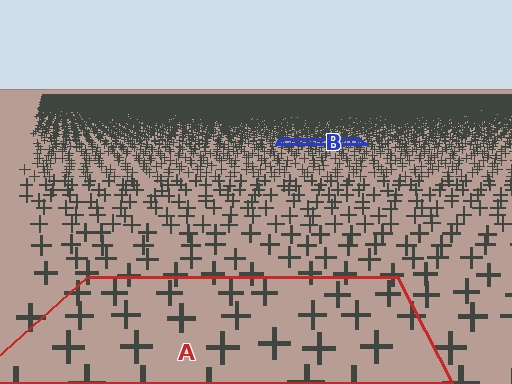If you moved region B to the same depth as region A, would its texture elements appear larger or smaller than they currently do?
They would appear larger. At a closer depth, the same texture elements are projected at a bigger on-screen size.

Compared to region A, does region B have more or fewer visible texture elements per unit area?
Region B has more texture elements per unit area — they are packed more densely because it is farther away.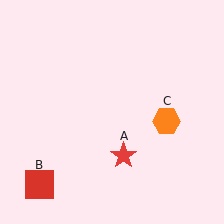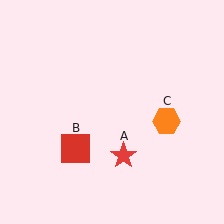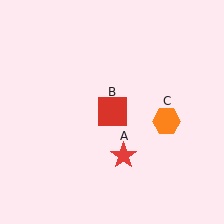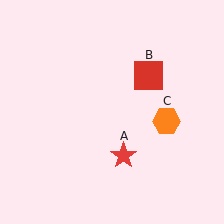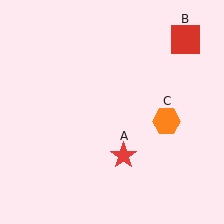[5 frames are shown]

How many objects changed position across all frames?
1 object changed position: red square (object B).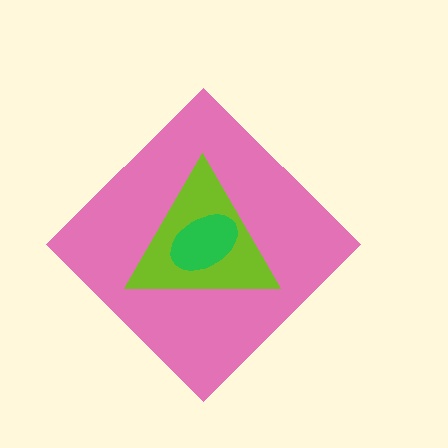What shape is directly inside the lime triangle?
The green ellipse.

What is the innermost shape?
The green ellipse.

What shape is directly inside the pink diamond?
The lime triangle.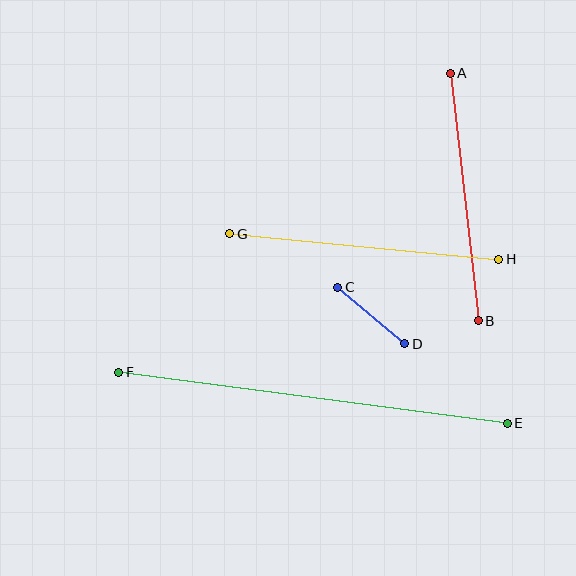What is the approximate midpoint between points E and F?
The midpoint is at approximately (313, 398) pixels.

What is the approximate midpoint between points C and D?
The midpoint is at approximately (371, 315) pixels.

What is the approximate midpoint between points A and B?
The midpoint is at approximately (464, 197) pixels.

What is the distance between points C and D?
The distance is approximately 88 pixels.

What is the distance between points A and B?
The distance is approximately 249 pixels.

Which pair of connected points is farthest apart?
Points E and F are farthest apart.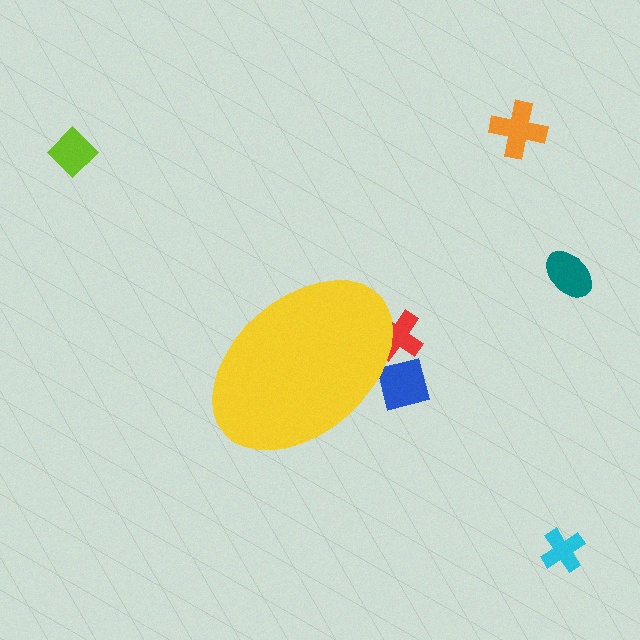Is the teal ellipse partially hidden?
No, the teal ellipse is fully visible.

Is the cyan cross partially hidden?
No, the cyan cross is fully visible.